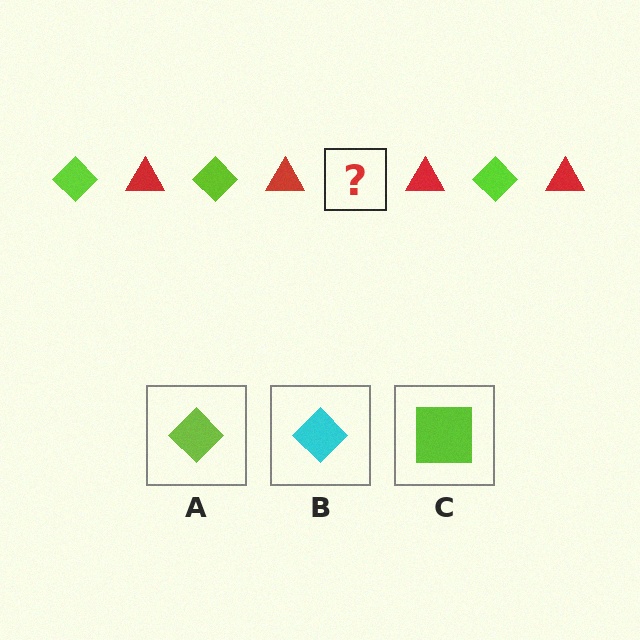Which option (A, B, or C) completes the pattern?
A.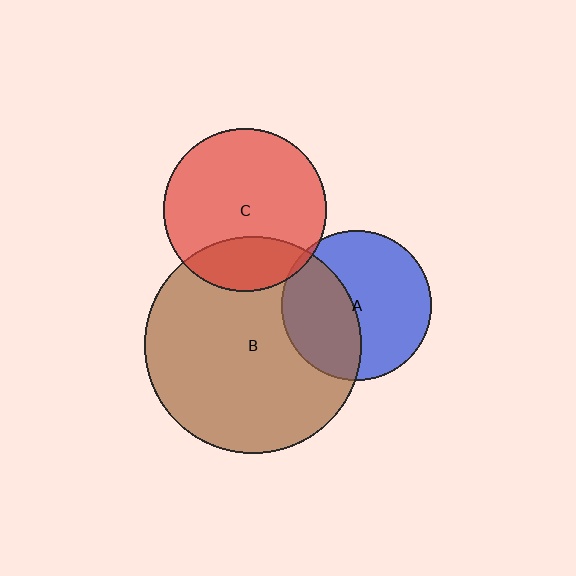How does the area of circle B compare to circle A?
Approximately 2.1 times.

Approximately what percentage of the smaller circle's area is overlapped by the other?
Approximately 40%.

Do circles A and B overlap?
Yes.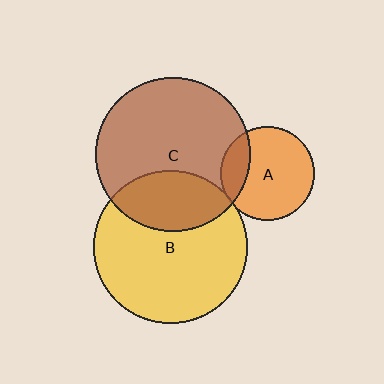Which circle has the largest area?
Circle C (brown).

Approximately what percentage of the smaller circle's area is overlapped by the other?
Approximately 30%.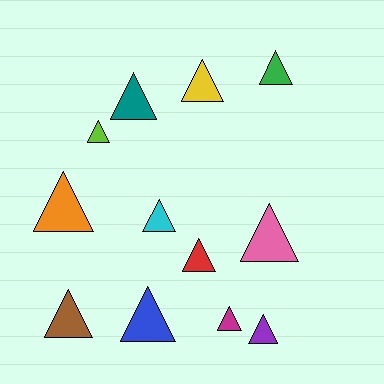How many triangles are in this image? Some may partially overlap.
There are 12 triangles.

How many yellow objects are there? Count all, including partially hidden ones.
There is 1 yellow object.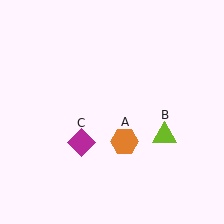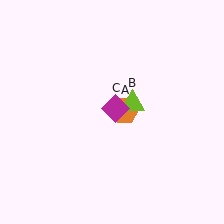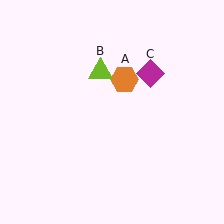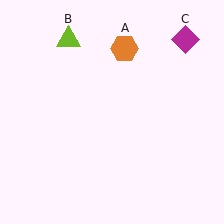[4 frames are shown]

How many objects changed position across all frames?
3 objects changed position: orange hexagon (object A), lime triangle (object B), magenta diamond (object C).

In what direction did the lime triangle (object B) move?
The lime triangle (object B) moved up and to the left.